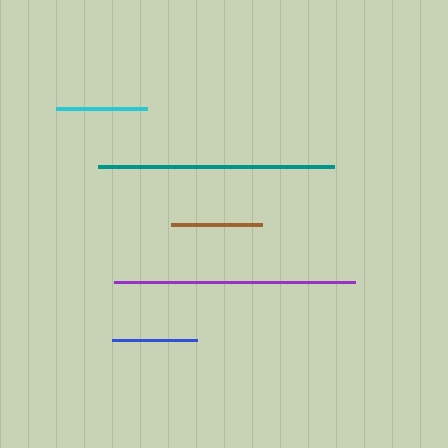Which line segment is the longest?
The purple line is the longest at approximately 241 pixels.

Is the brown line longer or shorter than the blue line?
The brown line is longer than the blue line.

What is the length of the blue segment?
The blue segment is approximately 85 pixels long.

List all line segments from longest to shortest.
From longest to shortest: purple, teal, brown, cyan, blue.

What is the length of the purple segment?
The purple segment is approximately 241 pixels long.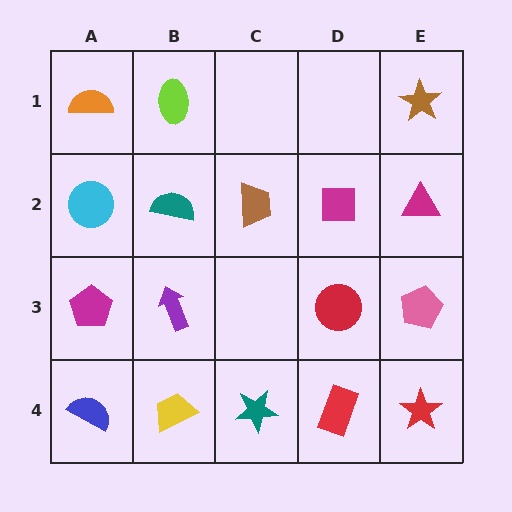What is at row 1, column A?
An orange semicircle.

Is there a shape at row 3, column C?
No, that cell is empty.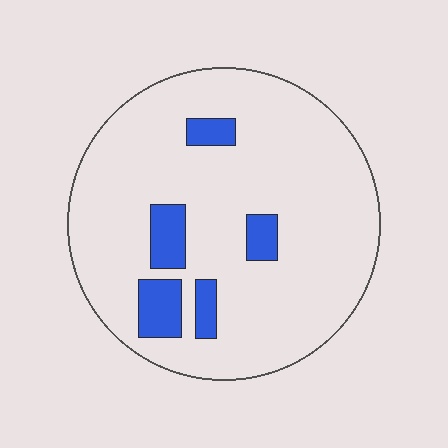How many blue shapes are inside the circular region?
5.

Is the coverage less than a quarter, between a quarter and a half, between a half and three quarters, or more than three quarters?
Less than a quarter.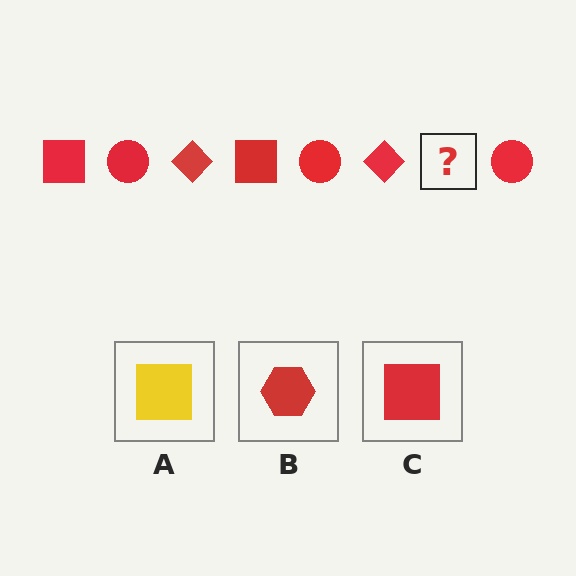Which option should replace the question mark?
Option C.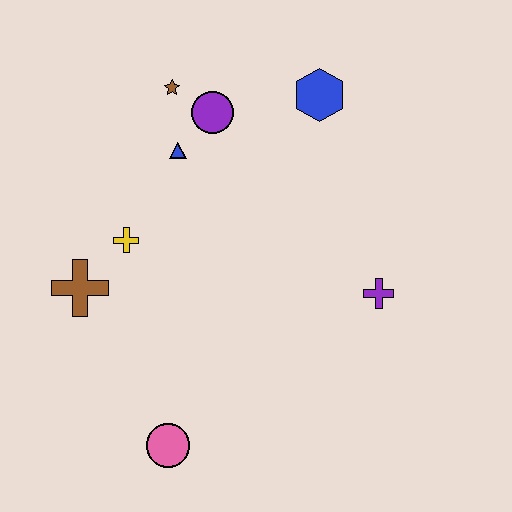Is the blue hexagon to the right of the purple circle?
Yes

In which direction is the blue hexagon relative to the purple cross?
The blue hexagon is above the purple cross.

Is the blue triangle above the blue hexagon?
No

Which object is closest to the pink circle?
The brown cross is closest to the pink circle.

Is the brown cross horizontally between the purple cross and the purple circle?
No